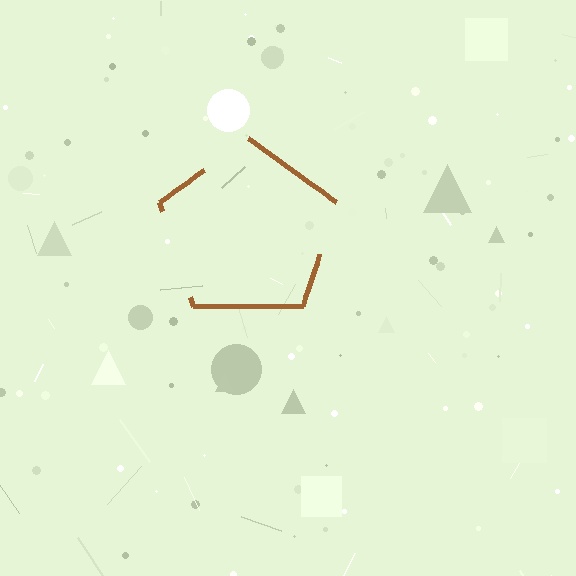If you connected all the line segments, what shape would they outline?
They would outline a pentagon.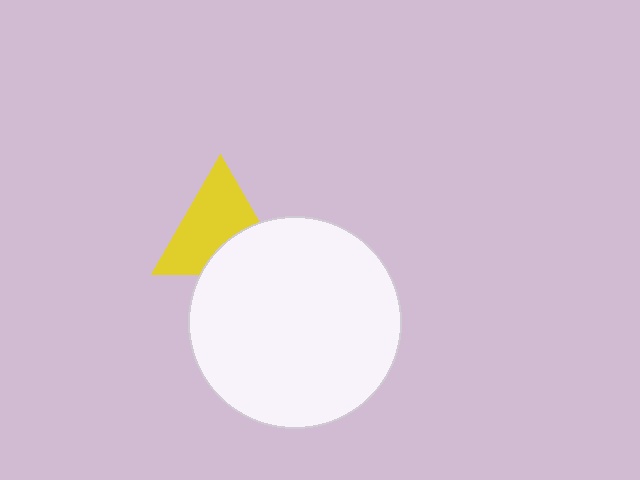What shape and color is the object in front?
The object in front is a white circle.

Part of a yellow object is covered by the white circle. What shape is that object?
It is a triangle.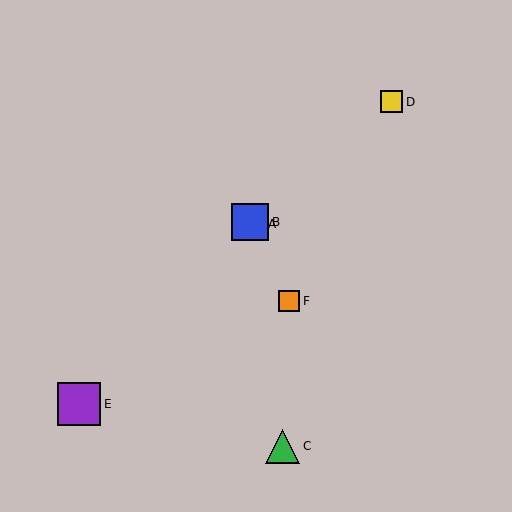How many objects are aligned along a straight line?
3 objects (A, B, F) are aligned along a straight line.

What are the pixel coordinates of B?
Object B is at (250, 222).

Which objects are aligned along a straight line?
Objects A, B, F are aligned along a straight line.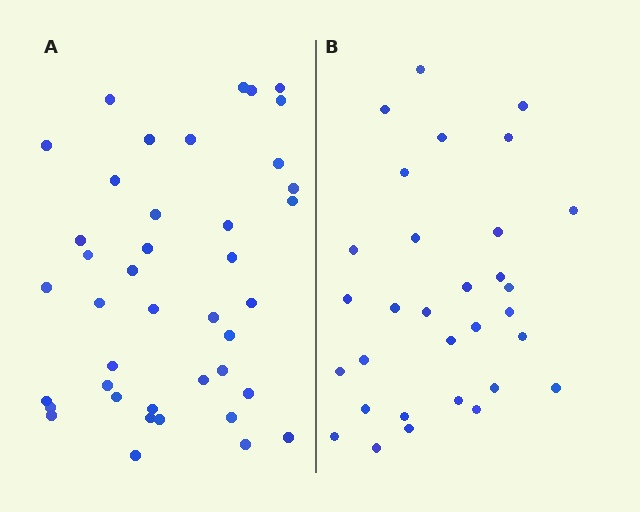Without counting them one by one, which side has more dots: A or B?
Region A (the left region) has more dots.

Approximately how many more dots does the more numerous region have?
Region A has roughly 10 or so more dots than region B.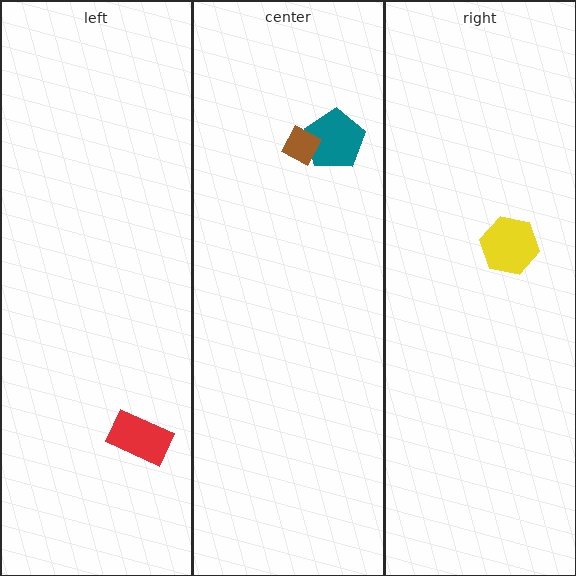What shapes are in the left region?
The red rectangle.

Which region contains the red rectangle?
The left region.